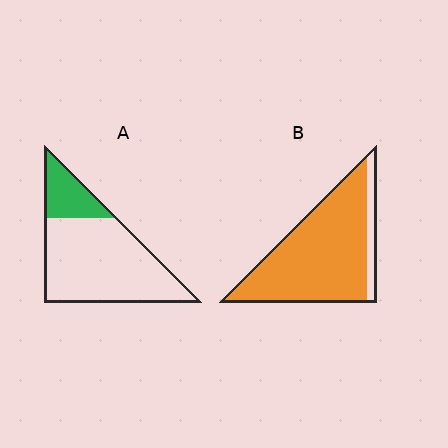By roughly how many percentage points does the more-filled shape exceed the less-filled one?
By roughly 65 percentage points (B over A).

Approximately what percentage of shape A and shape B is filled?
A is approximately 20% and B is approximately 90%.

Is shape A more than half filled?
No.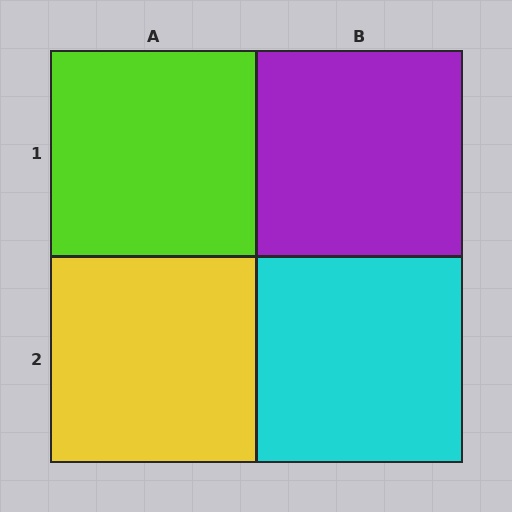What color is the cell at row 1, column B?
Purple.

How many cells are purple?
1 cell is purple.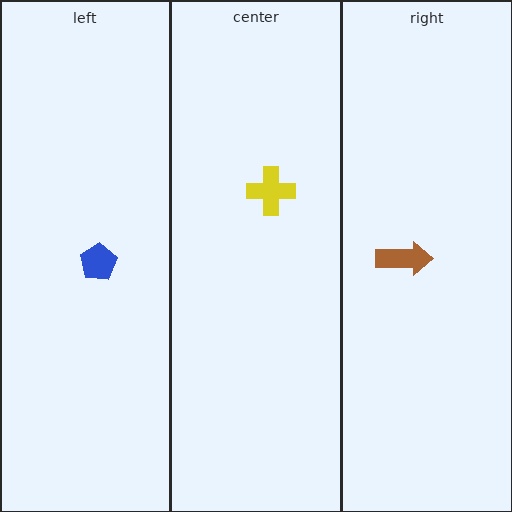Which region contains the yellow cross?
The center region.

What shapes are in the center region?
The yellow cross.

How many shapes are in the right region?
1.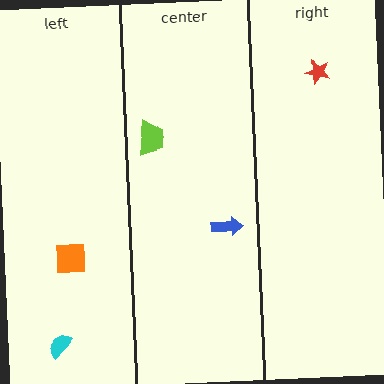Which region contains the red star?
The right region.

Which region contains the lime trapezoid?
The center region.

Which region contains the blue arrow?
The center region.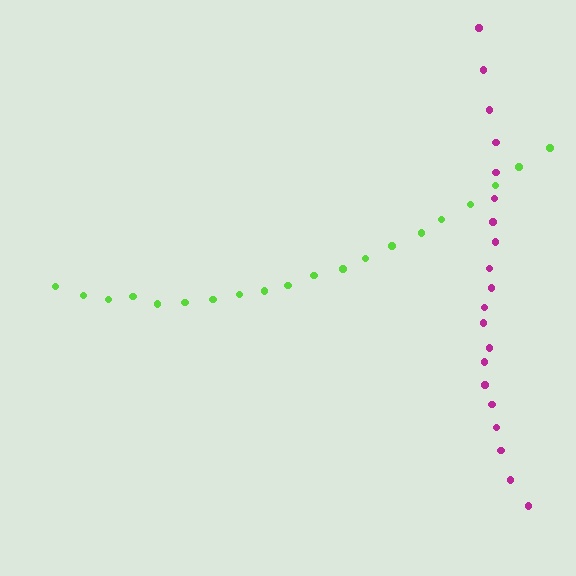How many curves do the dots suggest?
There are 2 distinct paths.